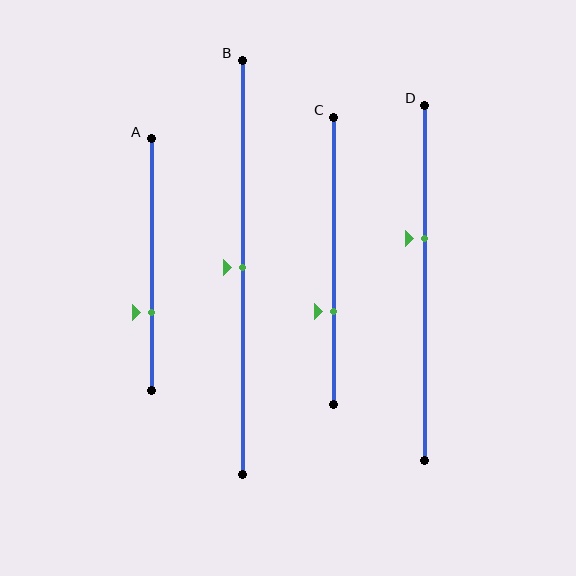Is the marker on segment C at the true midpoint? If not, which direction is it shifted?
No, the marker on segment C is shifted downward by about 18% of the segment length.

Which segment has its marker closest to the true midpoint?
Segment B has its marker closest to the true midpoint.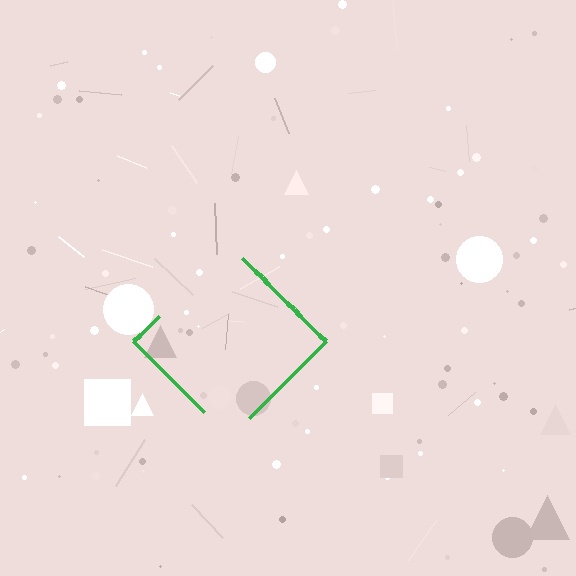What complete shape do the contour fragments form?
The contour fragments form a diamond.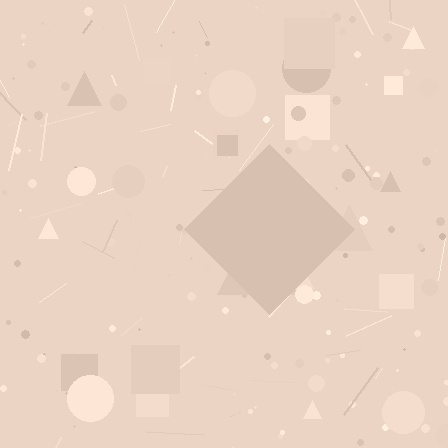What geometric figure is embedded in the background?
A diamond is embedded in the background.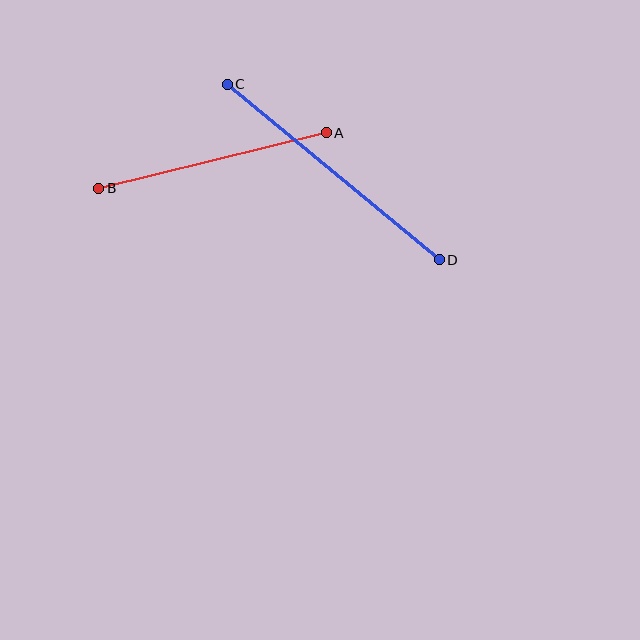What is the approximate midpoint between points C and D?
The midpoint is at approximately (333, 172) pixels.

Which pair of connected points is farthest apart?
Points C and D are farthest apart.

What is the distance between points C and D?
The distance is approximately 275 pixels.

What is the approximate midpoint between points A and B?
The midpoint is at approximately (213, 160) pixels.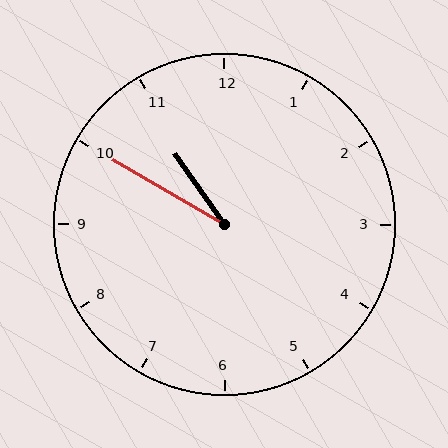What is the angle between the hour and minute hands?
Approximately 25 degrees.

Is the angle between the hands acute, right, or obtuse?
It is acute.